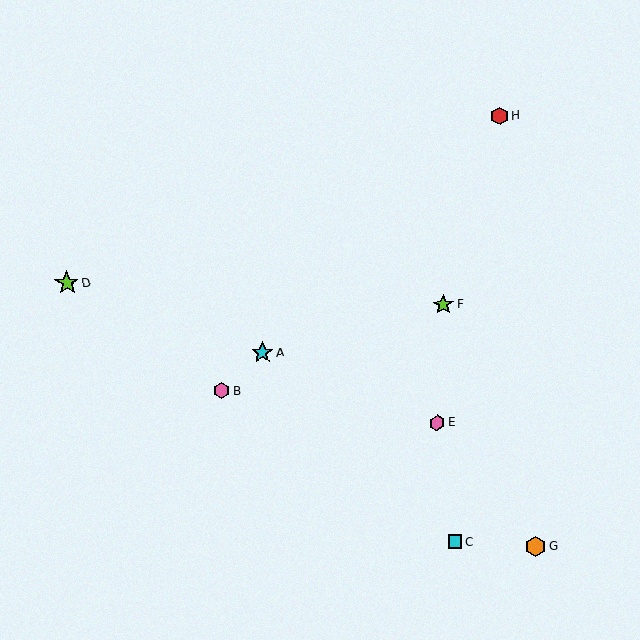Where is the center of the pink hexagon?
The center of the pink hexagon is at (222, 391).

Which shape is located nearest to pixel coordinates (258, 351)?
The cyan star (labeled A) at (263, 352) is nearest to that location.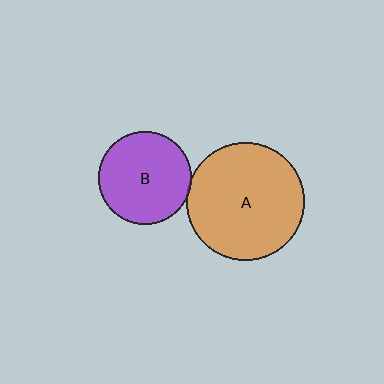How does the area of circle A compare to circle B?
Approximately 1.6 times.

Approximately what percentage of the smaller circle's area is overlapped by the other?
Approximately 5%.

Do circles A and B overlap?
Yes.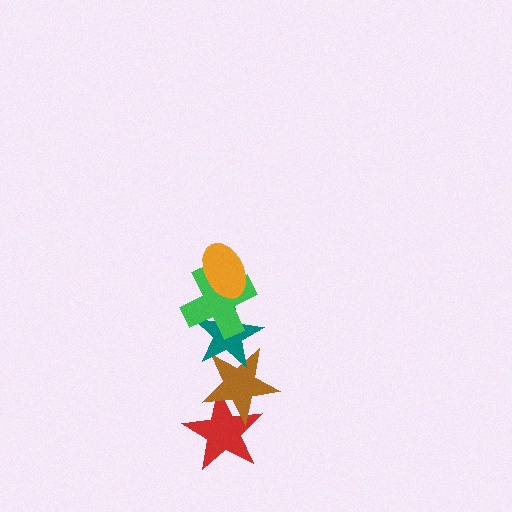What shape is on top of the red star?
The brown star is on top of the red star.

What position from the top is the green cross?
The green cross is 2nd from the top.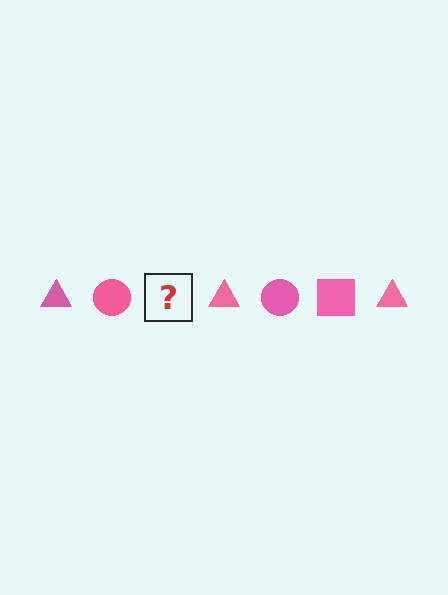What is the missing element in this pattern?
The missing element is a pink square.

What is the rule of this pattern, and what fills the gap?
The rule is that the pattern cycles through triangle, circle, square shapes in pink. The gap should be filled with a pink square.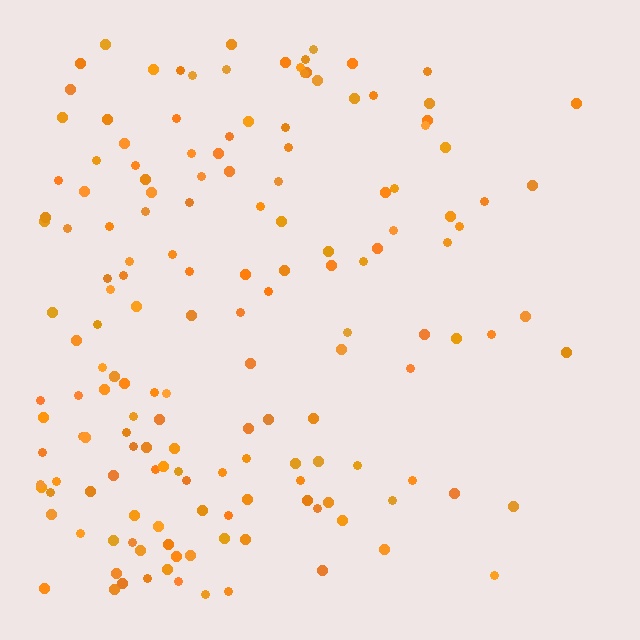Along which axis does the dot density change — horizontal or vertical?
Horizontal.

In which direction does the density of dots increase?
From right to left, with the left side densest.